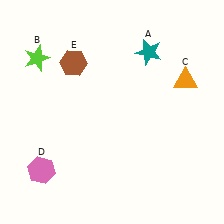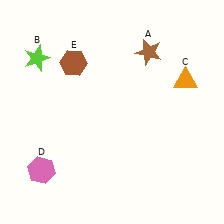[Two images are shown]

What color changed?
The star (A) changed from teal in Image 1 to brown in Image 2.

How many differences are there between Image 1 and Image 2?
There is 1 difference between the two images.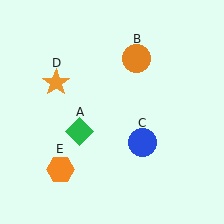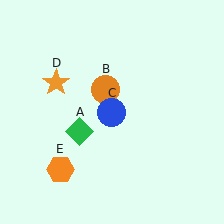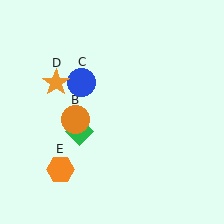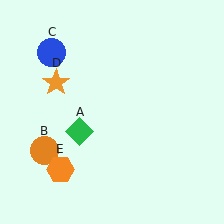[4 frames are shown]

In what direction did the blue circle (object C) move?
The blue circle (object C) moved up and to the left.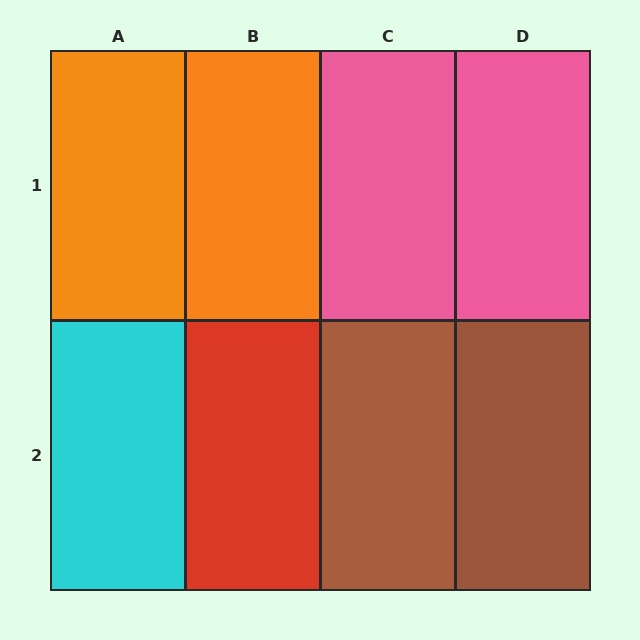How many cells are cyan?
1 cell is cyan.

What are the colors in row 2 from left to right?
Cyan, red, brown, brown.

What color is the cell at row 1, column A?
Orange.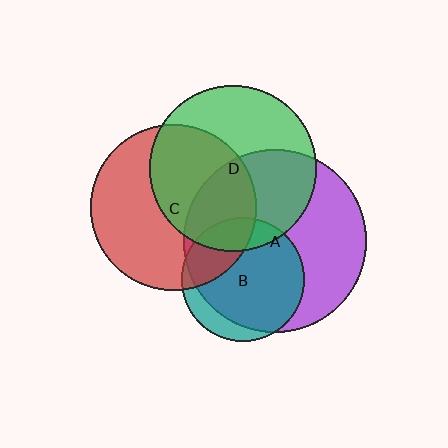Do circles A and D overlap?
Yes.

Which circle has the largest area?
Circle A (purple).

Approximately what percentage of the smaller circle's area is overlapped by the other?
Approximately 45%.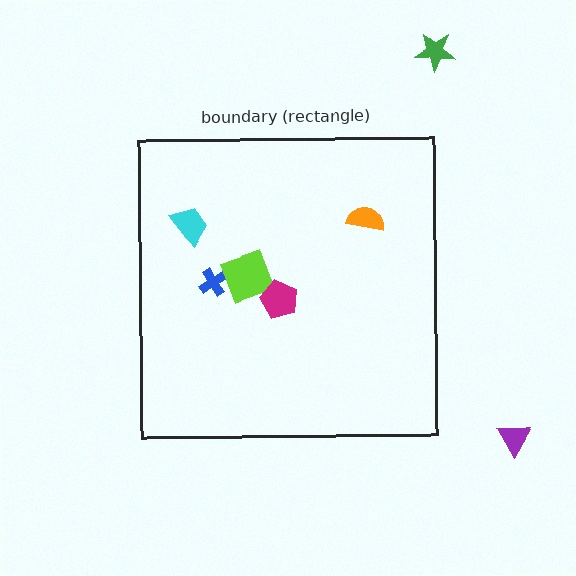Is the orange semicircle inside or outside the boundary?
Inside.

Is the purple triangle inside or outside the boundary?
Outside.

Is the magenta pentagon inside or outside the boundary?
Inside.